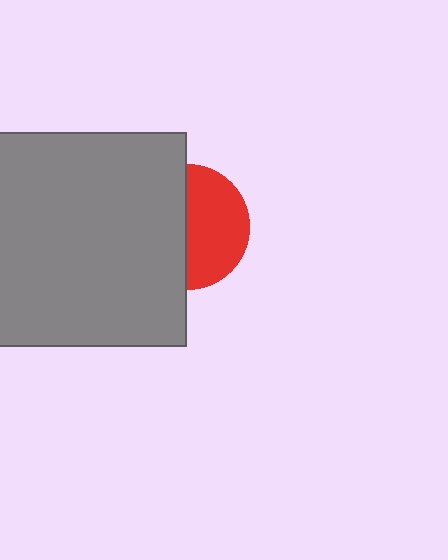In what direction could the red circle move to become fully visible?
The red circle could move right. That would shift it out from behind the gray square entirely.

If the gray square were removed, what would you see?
You would see the complete red circle.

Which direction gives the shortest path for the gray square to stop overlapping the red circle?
Moving left gives the shortest separation.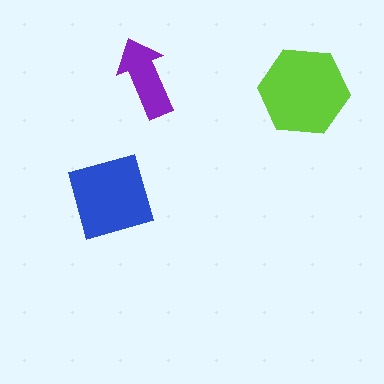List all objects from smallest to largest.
The purple arrow, the blue diamond, the lime hexagon.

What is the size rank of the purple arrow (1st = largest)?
3rd.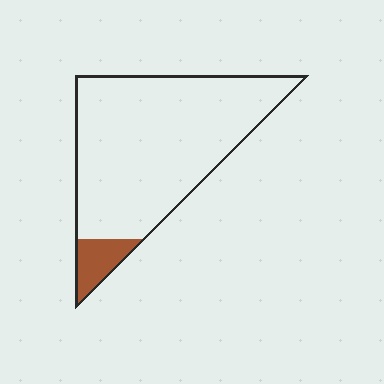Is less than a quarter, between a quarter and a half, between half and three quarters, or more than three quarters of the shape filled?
Less than a quarter.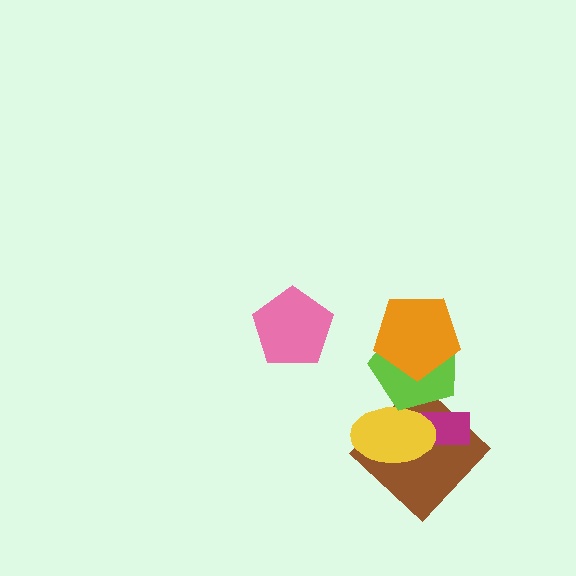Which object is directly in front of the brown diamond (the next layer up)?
The magenta rectangle is directly in front of the brown diamond.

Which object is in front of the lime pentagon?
The orange pentagon is in front of the lime pentagon.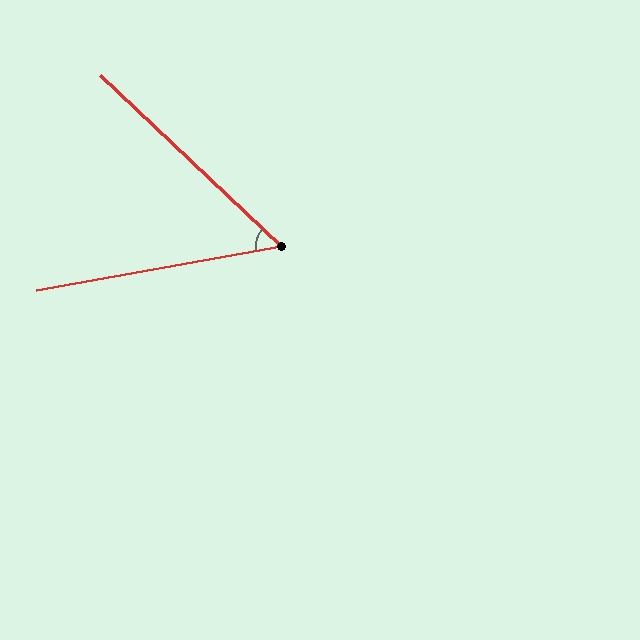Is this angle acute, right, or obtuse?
It is acute.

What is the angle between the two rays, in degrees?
Approximately 54 degrees.